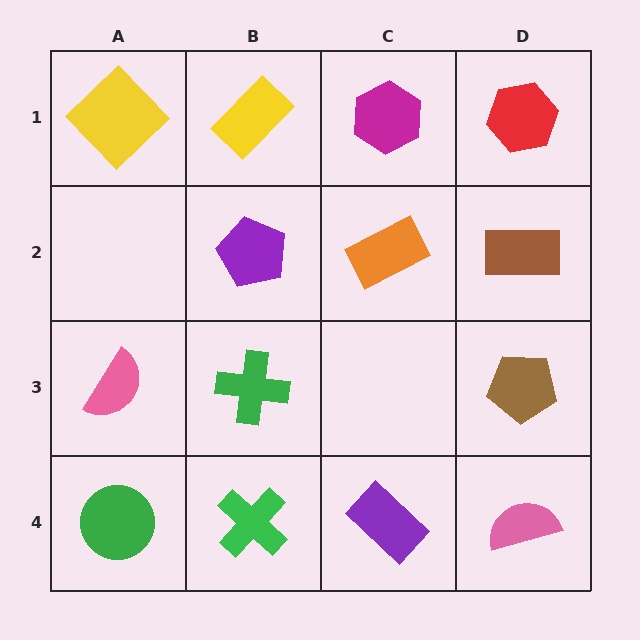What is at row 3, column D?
A brown pentagon.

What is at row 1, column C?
A magenta hexagon.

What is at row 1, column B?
A yellow rectangle.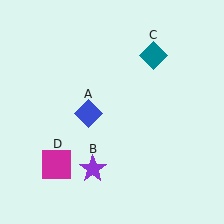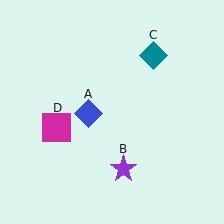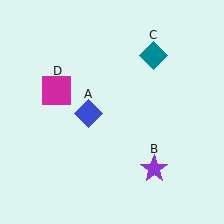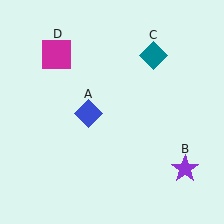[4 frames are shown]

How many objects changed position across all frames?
2 objects changed position: purple star (object B), magenta square (object D).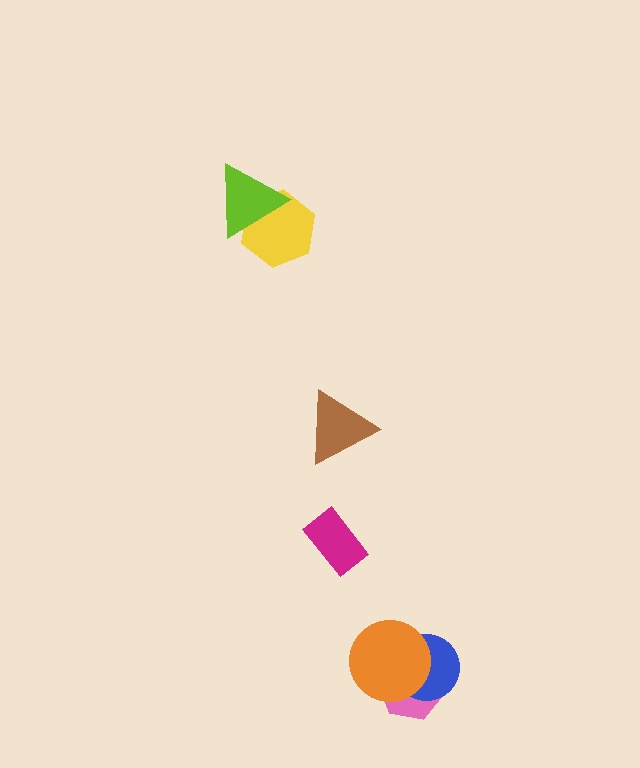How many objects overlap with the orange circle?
2 objects overlap with the orange circle.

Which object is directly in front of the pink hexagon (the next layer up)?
The blue circle is directly in front of the pink hexagon.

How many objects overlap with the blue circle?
2 objects overlap with the blue circle.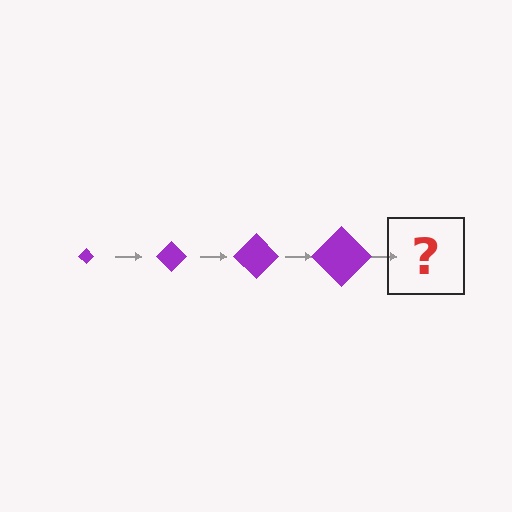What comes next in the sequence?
The next element should be a purple diamond, larger than the previous one.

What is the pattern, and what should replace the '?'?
The pattern is that the diamond gets progressively larger each step. The '?' should be a purple diamond, larger than the previous one.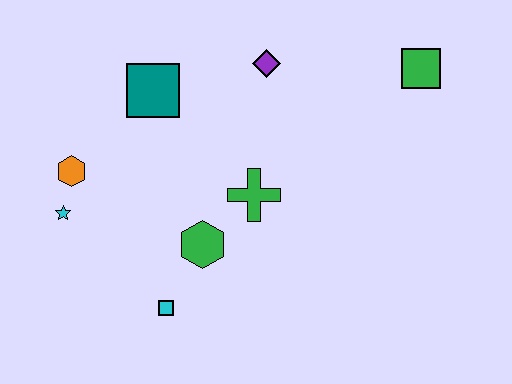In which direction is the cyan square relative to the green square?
The cyan square is to the left of the green square.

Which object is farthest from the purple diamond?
The cyan square is farthest from the purple diamond.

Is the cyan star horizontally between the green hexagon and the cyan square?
No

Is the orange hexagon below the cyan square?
No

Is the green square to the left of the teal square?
No